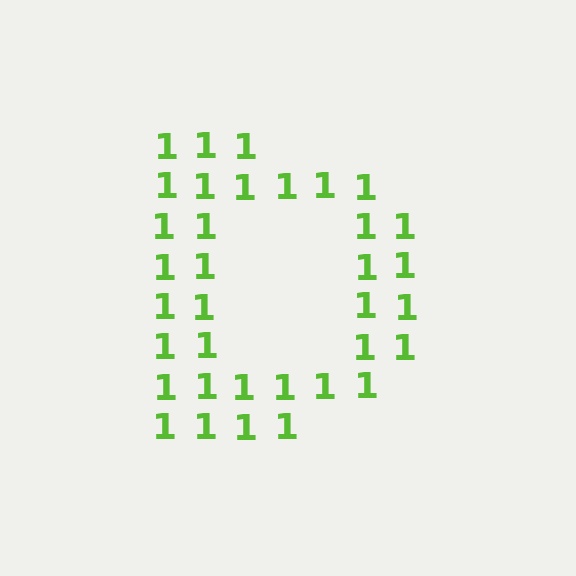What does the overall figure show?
The overall figure shows the letter D.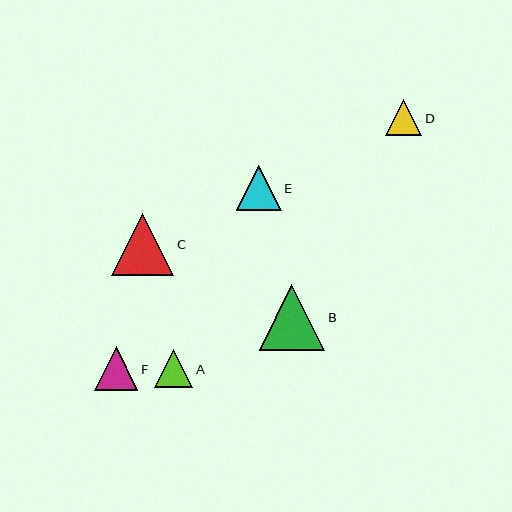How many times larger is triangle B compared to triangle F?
Triangle B is approximately 1.5 times the size of triangle F.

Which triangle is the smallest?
Triangle D is the smallest with a size of approximately 36 pixels.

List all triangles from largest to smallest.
From largest to smallest: B, C, E, F, A, D.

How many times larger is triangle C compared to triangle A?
Triangle C is approximately 1.6 times the size of triangle A.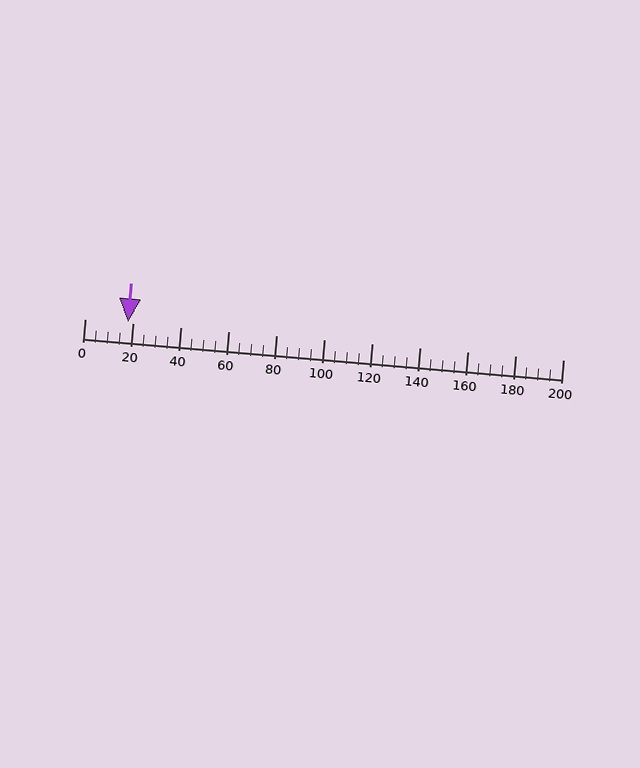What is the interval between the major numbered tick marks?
The major tick marks are spaced 20 units apart.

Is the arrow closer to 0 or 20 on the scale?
The arrow is closer to 20.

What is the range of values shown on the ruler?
The ruler shows values from 0 to 200.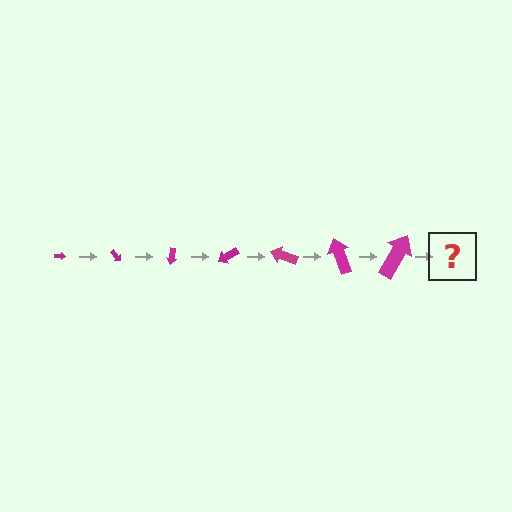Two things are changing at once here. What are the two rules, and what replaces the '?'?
The two rules are that the arrow grows larger each step and it rotates 50 degrees each step. The '?' should be an arrow, larger than the previous one and rotated 350 degrees from the start.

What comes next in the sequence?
The next element should be an arrow, larger than the previous one and rotated 350 degrees from the start.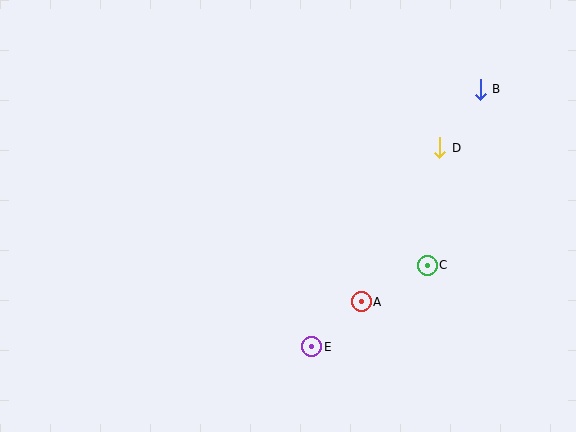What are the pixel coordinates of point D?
Point D is at (440, 148).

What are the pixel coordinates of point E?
Point E is at (311, 347).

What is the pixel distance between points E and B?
The distance between E and B is 308 pixels.